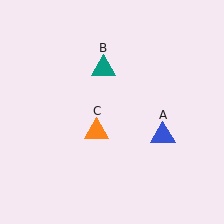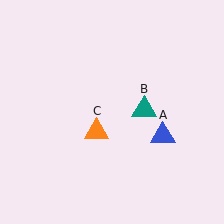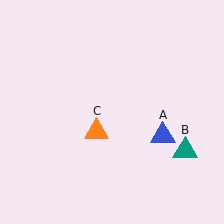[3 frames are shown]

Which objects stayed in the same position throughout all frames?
Blue triangle (object A) and orange triangle (object C) remained stationary.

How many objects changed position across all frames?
1 object changed position: teal triangle (object B).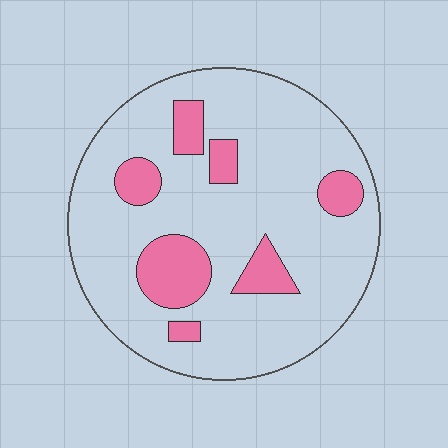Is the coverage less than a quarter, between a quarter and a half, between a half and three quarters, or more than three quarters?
Less than a quarter.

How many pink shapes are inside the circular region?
7.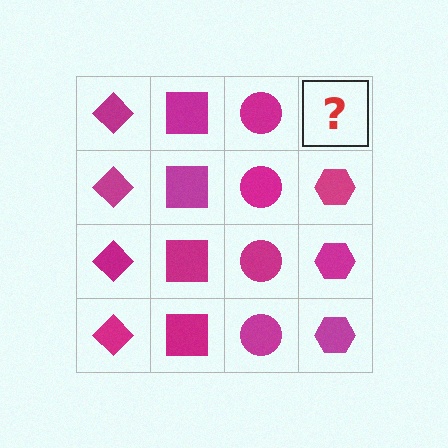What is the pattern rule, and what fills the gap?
The rule is that each column has a consistent shape. The gap should be filled with a magenta hexagon.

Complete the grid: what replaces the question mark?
The question mark should be replaced with a magenta hexagon.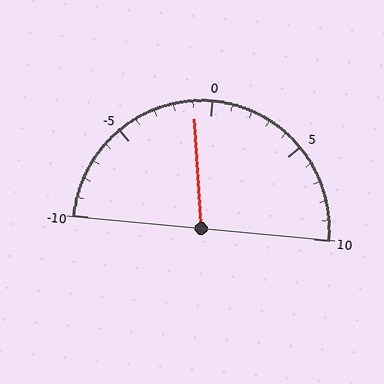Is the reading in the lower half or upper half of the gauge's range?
The reading is in the lower half of the range (-10 to 10).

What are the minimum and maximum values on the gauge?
The gauge ranges from -10 to 10.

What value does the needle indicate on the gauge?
The needle indicates approximately -1.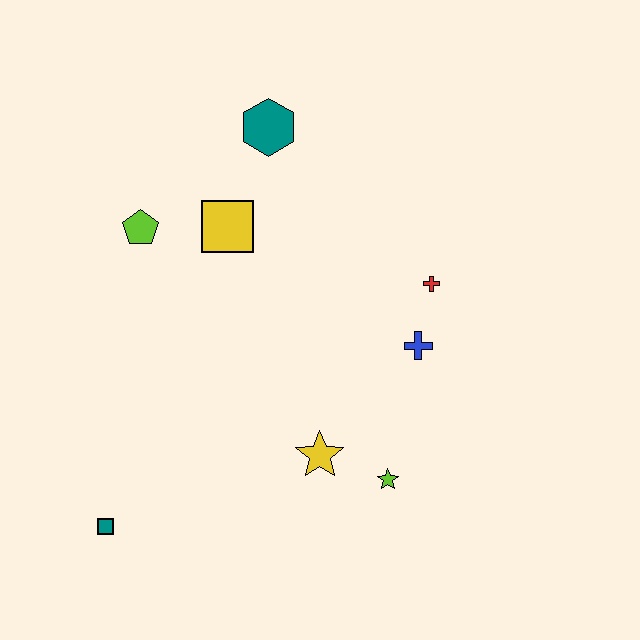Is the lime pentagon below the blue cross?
No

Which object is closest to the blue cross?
The red cross is closest to the blue cross.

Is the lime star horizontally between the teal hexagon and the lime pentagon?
No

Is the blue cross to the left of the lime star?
No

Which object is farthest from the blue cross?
The teal square is farthest from the blue cross.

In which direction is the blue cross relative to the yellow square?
The blue cross is to the right of the yellow square.